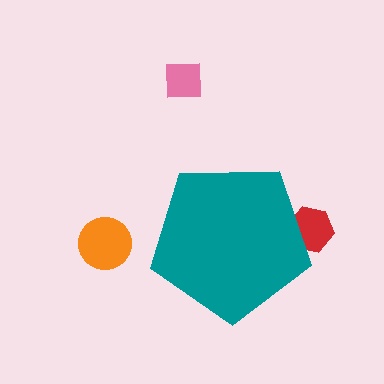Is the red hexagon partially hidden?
Yes, the red hexagon is partially hidden behind the teal pentagon.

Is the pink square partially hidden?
No, the pink square is fully visible.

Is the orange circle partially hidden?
No, the orange circle is fully visible.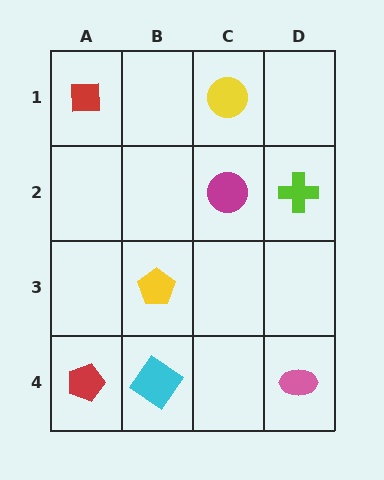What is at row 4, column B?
A cyan diamond.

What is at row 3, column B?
A yellow pentagon.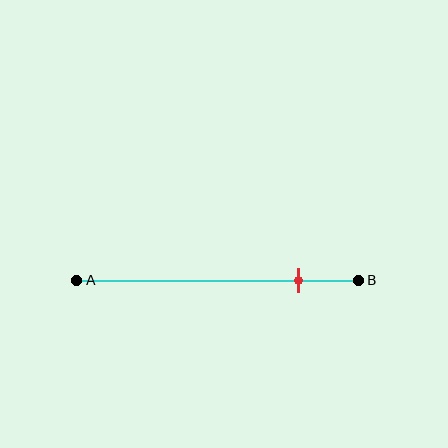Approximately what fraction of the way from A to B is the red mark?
The red mark is approximately 80% of the way from A to B.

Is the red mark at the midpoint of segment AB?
No, the mark is at about 80% from A, not at the 50% midpoint.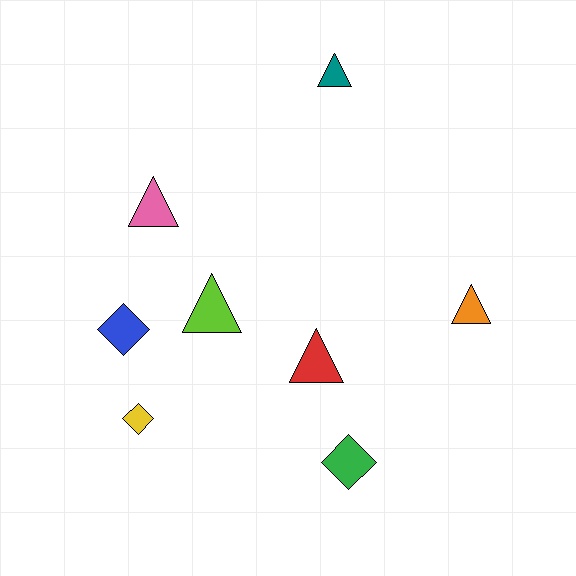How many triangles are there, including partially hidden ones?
There are 5 triangles.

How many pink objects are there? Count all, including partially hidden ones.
There is 1 pink object.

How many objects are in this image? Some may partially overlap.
There are 8 objects.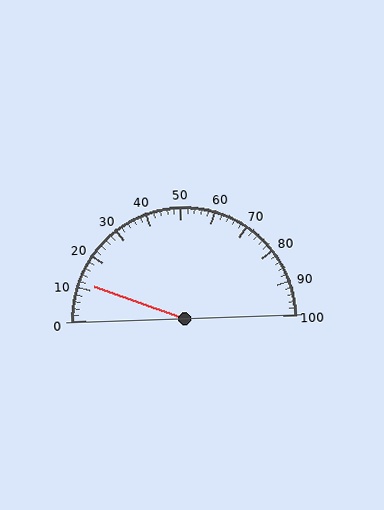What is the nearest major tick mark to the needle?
The nearest major tick mark is 10.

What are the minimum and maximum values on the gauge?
The gauge ranges from 0 to 100.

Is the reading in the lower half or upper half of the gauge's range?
The reading is in the lower half of the range (0 to 100).